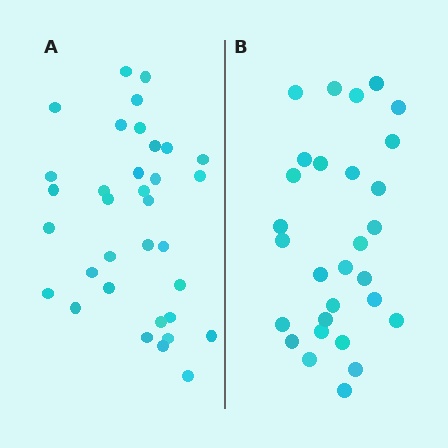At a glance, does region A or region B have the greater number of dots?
Region A (the left region) has more dots.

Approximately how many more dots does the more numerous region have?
Region A has about 5 more dots than region B.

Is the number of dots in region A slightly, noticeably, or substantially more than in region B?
Region A has only slightly more — the two regions are fairly close. The ratio is roughly 1.2 to 1.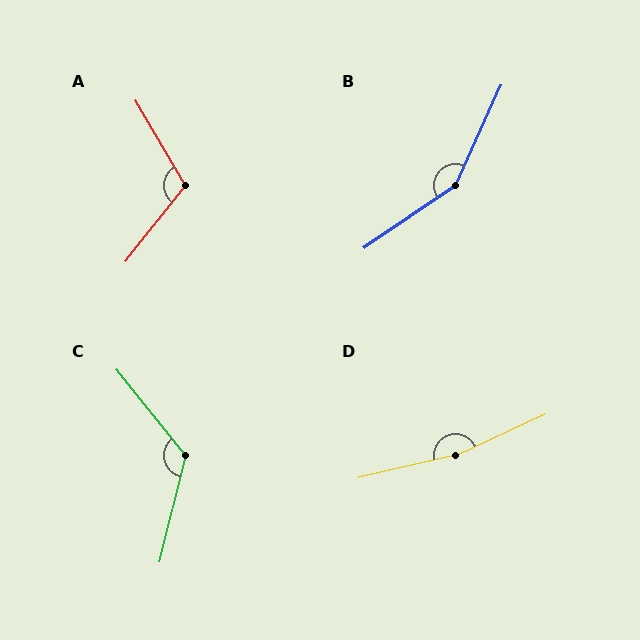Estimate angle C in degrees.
Approximately 127 degrees.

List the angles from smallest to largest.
A (111°), C (127°), B (149°), D (168°).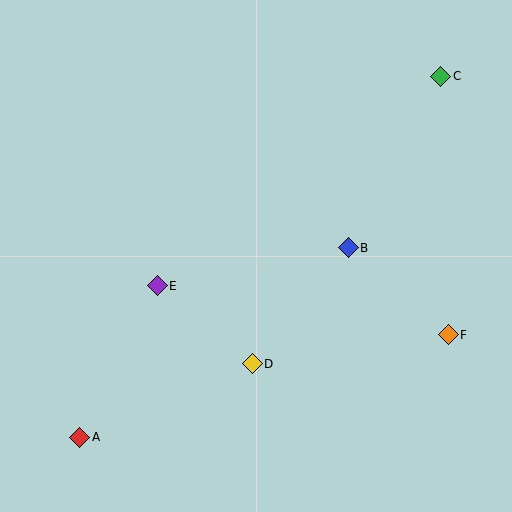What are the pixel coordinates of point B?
Point B is at (348, 248).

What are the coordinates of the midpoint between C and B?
The midpoint between C and B is at (395, 162).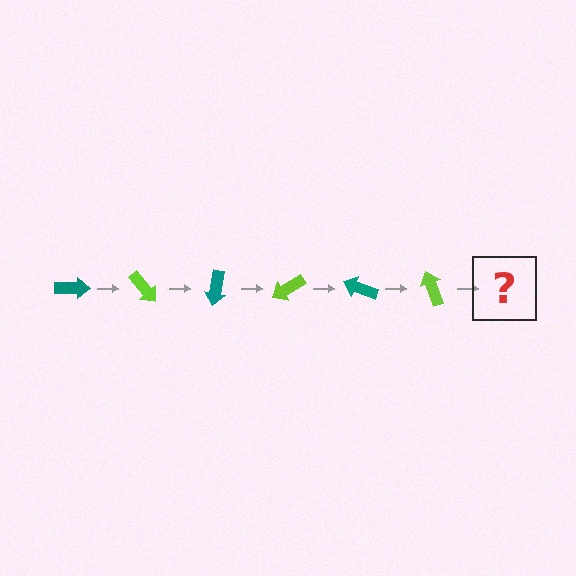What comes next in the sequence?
The next element should be a teal arrow, rotated 300 degrees from the start.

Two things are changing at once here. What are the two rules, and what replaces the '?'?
The two rules are that it rotates 50 degrees each step and the color cycles through teal and lime. The '?' should be a teal arrow, rotated 300 degrees from the start.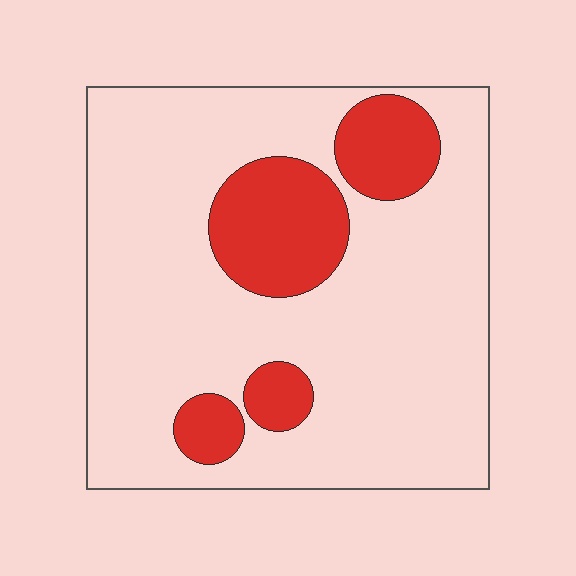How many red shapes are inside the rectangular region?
4.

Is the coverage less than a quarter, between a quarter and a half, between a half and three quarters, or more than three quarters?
Less than a quarter.